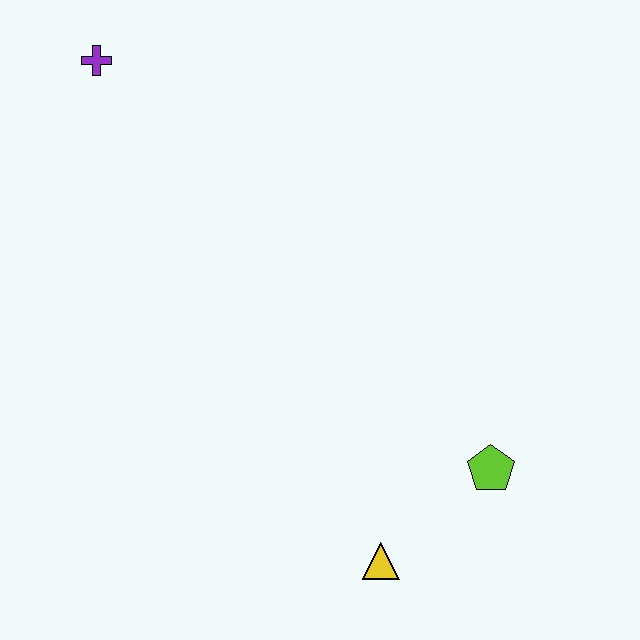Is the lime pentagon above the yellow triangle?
Yes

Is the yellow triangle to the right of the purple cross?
Yes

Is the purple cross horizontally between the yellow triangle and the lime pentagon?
No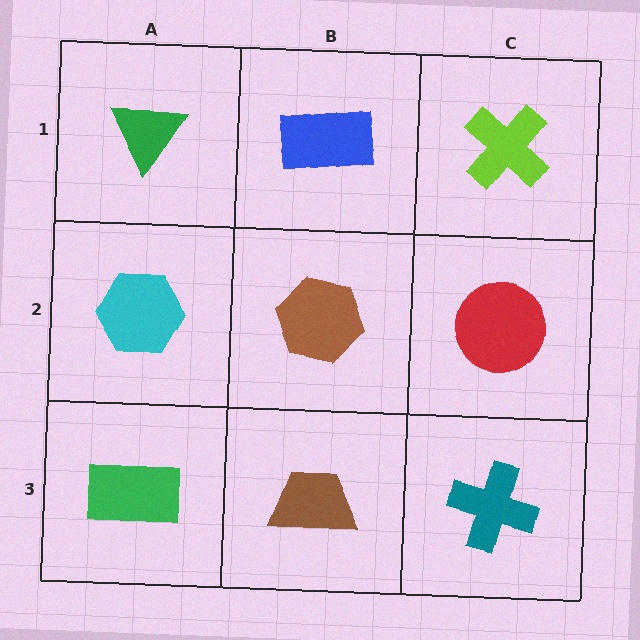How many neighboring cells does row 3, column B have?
3.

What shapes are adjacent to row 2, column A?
A green triangle (row 1, column A), a green rectangle (row 3, column A), a brown hexagon (row 2, column B).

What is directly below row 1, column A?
A cyan hexagon.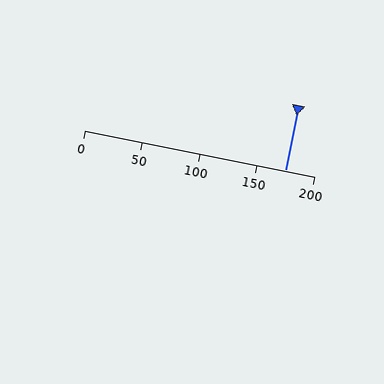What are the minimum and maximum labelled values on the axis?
The axis runs from 0 to 200.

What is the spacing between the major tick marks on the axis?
The major ticks are spaced 50 apart.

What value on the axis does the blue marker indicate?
The marker indicates approximately 175.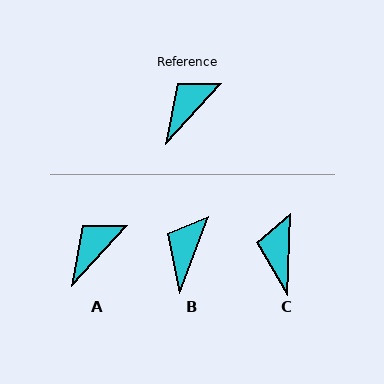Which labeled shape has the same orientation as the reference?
A.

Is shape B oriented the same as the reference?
No, it is off by about 22 degrees.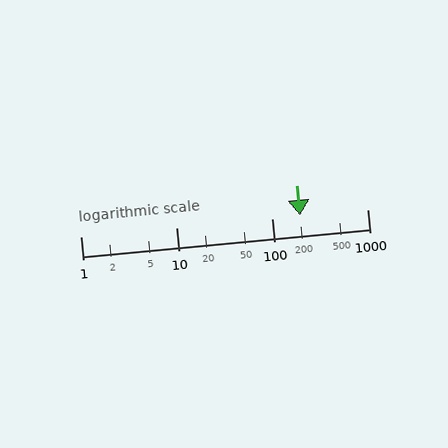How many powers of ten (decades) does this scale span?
The scale spans 3 decades, from 1 to 1000.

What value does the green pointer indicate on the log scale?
The pointer indicates approximately 200.